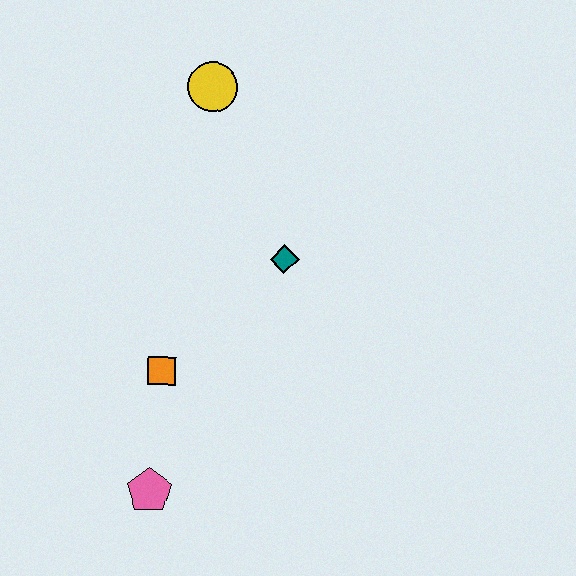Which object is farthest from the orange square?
The yellow circle is farthest from the orange square.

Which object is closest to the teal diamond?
The orange square is closest to the teal diamond.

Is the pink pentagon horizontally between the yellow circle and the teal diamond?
No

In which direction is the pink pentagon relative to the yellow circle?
The pink pentagon is below the yellow circle.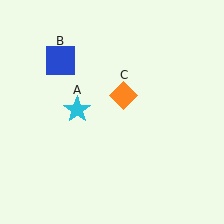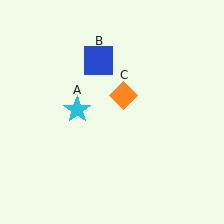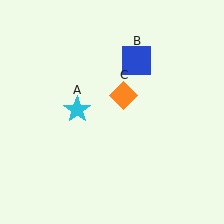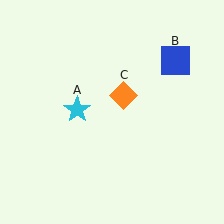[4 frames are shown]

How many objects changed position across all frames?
1 object changed position: blue square (object B).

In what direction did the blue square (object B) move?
The blue square (object B) moved right.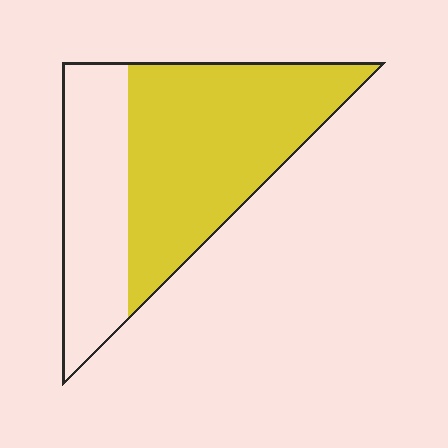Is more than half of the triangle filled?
Yes.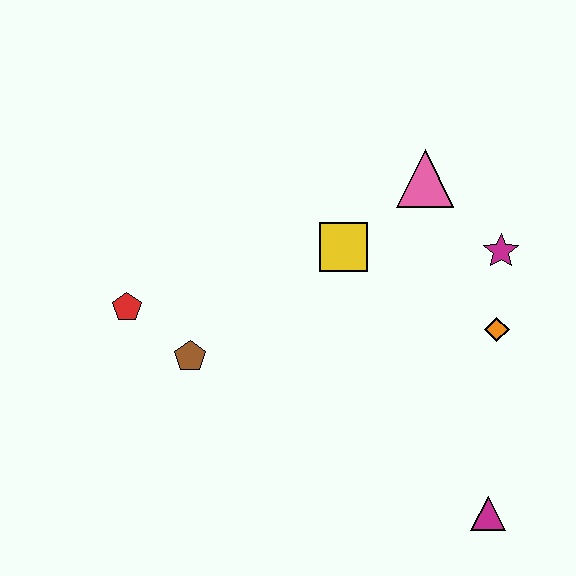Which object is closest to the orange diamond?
The magenta star is closest to the orange diamond.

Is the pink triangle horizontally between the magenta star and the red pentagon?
Yes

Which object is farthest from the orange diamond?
The red pentagon is farthest from the orange diamond.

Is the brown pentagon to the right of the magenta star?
No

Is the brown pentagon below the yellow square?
Yes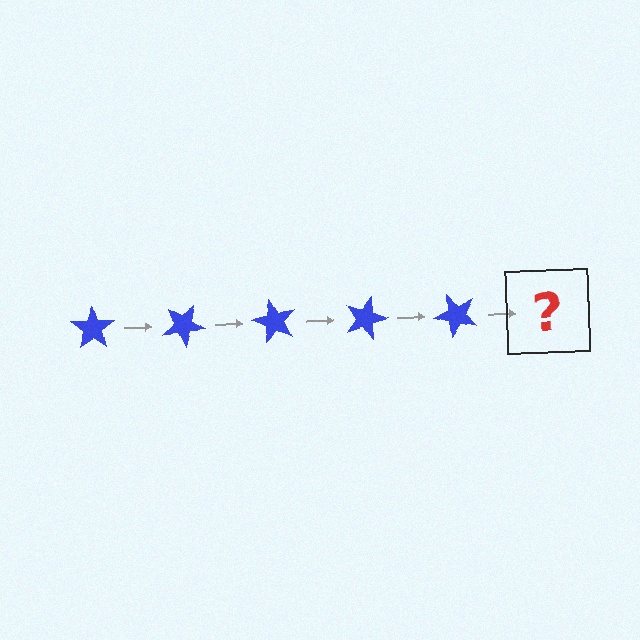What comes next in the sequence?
The next element should be a blue star rotated 150 degrees.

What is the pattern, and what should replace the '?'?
The pattern is that the star rotates 30 degrees each step. The '?' should be a blue star rotated 150 degrees.